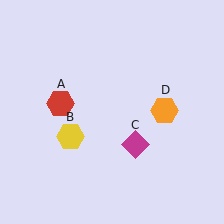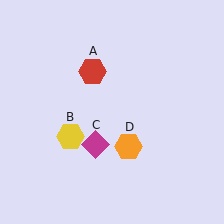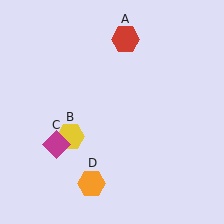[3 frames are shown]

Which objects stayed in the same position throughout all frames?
Yellow hexagon (object B) remained stationary.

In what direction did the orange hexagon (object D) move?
The orange hexagon (object D) moved down and to the left.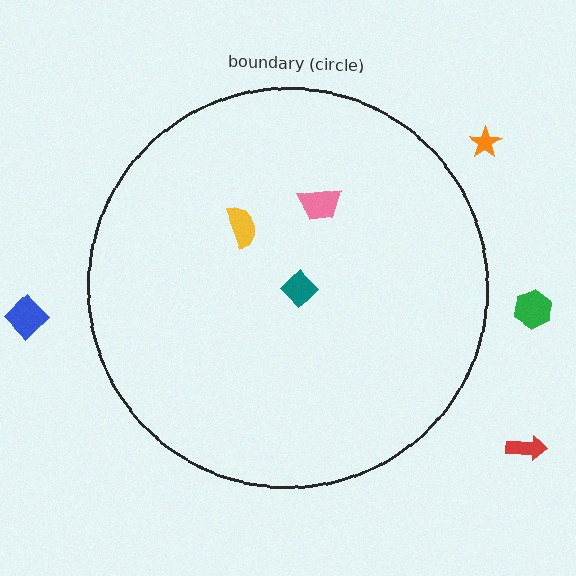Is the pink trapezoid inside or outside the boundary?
Inside.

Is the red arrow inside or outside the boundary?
Outside.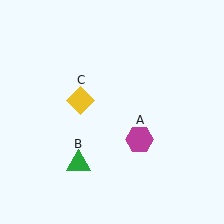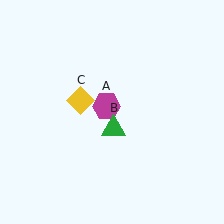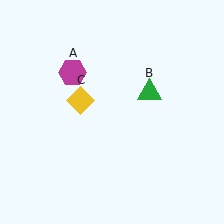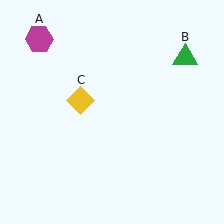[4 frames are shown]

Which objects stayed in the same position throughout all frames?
Yellow diamond (object C) remained stationary.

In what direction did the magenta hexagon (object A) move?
The magenta hexagon (object A) moved up and to the left.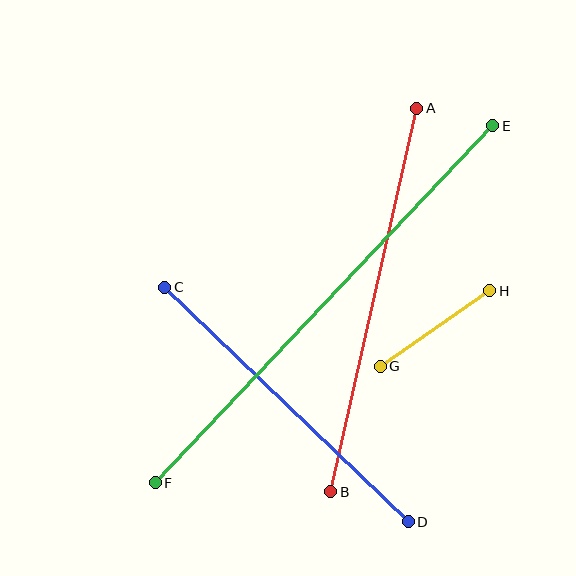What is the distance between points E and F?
The distance is approximately 492 pixels.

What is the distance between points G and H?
The distance is approximately 133 pixels.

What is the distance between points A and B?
The distance is approximately 393 pixels.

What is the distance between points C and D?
The distance is approximately 338 pixels.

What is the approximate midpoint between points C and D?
The midpoint is at approximately (286, 404) pixels.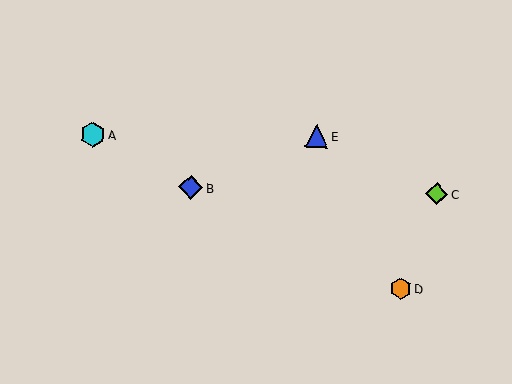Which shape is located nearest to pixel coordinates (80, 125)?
The cyan hexagon (labeled A) at (93, 135) is nearest to that location.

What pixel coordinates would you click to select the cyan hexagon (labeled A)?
Click at (93, 135) to select the cyan hexagon A.